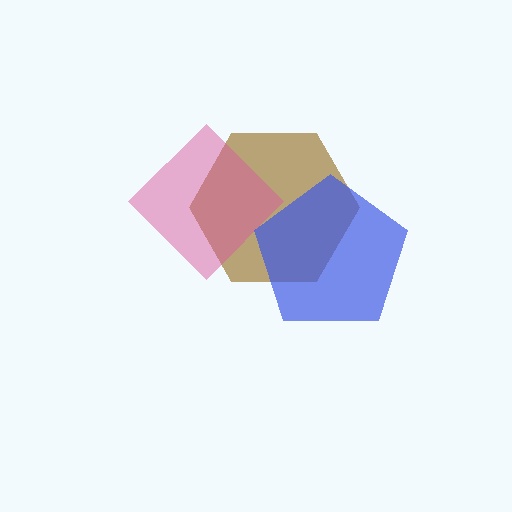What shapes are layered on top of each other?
The layered shapes are: a brown hexagon, a pink diamond, a blue pentagon.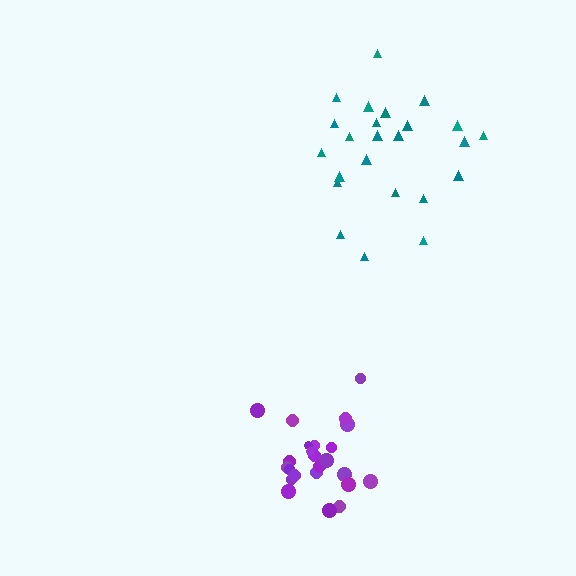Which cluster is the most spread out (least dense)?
Teal.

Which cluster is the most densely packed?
Purple.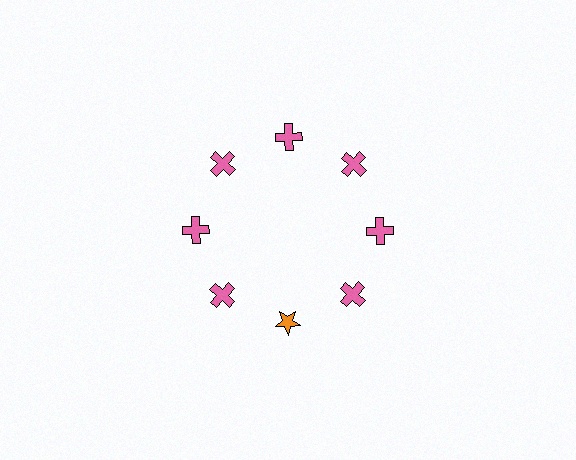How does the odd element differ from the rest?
It differs in both color (orange instead of pink) and shape (star instead of cross).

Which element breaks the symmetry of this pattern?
The orange star at roughly the 6 o'clock position breaks the symmetry. All other shapes are pink crosses.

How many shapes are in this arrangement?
There are 8 shapes arranged in a ring pattern.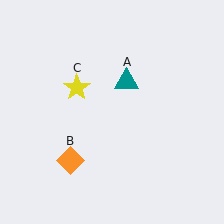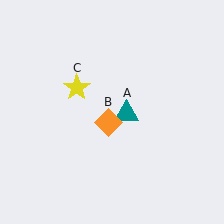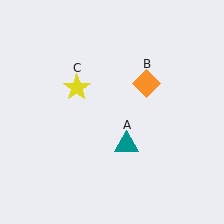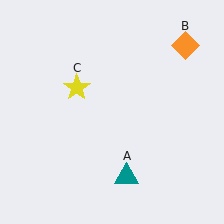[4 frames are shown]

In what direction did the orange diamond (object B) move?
The orange diamond (object B) moved up and to the right.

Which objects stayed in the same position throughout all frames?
Yellow star (object C) remained stationary.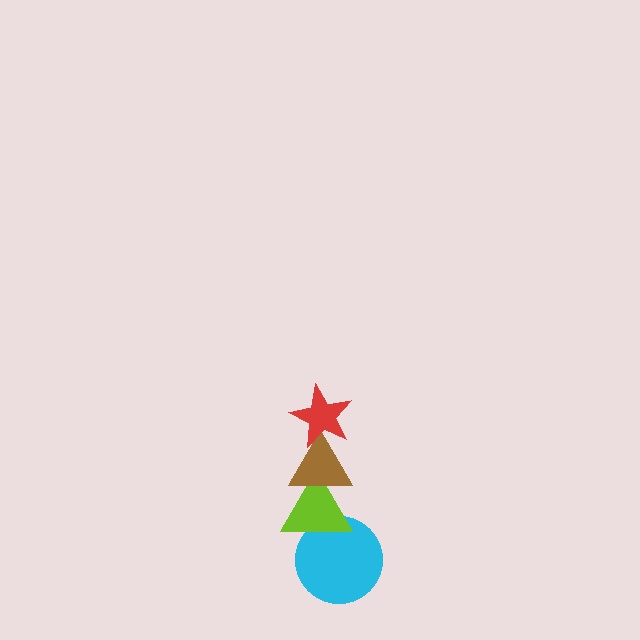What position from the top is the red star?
The red star is 1st from the top.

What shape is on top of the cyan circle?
The lime triangle is on top of the cyan circle.